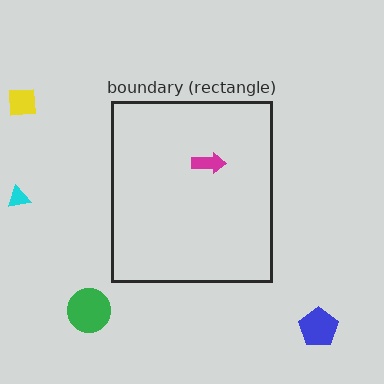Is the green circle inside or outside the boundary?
Outside.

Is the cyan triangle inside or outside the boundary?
Outside.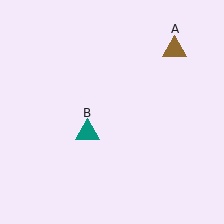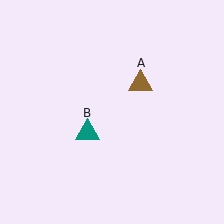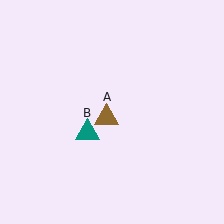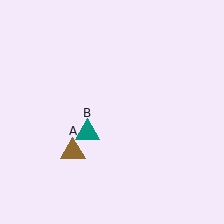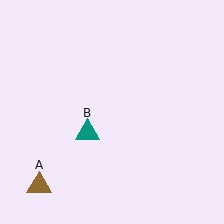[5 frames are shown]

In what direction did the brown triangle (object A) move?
The brown triangle (object A) moved down and to the left.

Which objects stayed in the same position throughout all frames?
Teal triangle (object B) remained stationary.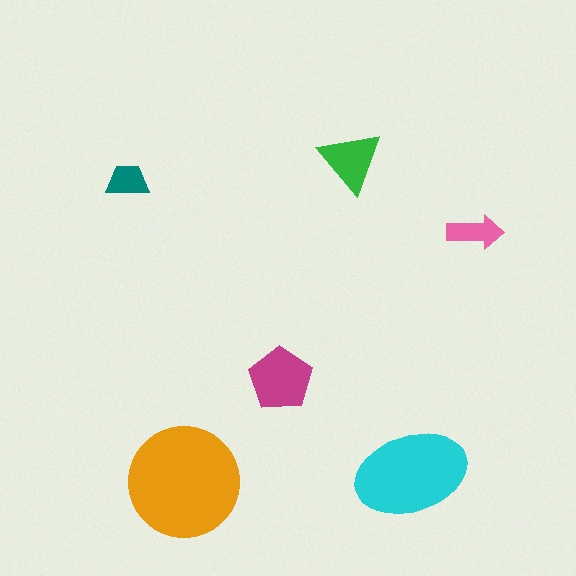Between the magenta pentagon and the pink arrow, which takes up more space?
The magenta pentagon.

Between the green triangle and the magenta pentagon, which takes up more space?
The magenta pentagon.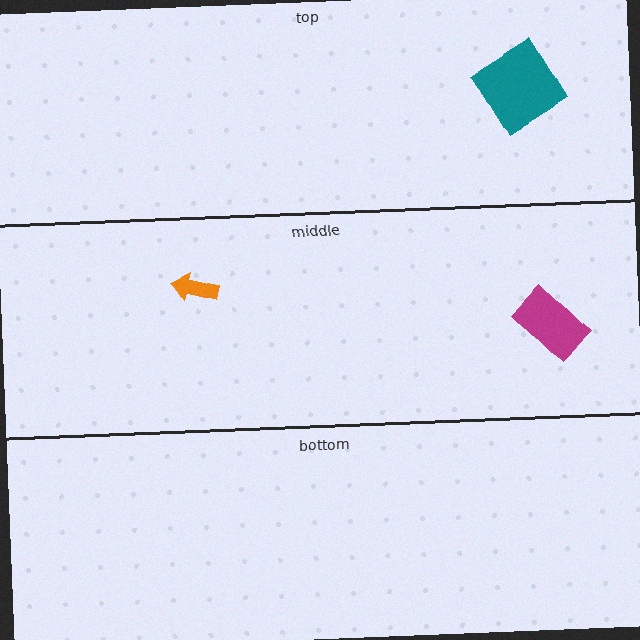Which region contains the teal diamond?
The top region.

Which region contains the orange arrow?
The middle region.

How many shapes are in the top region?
1.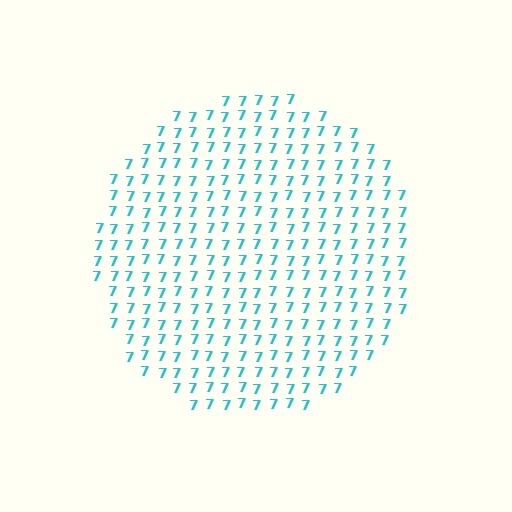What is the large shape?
The large shape is a circle.